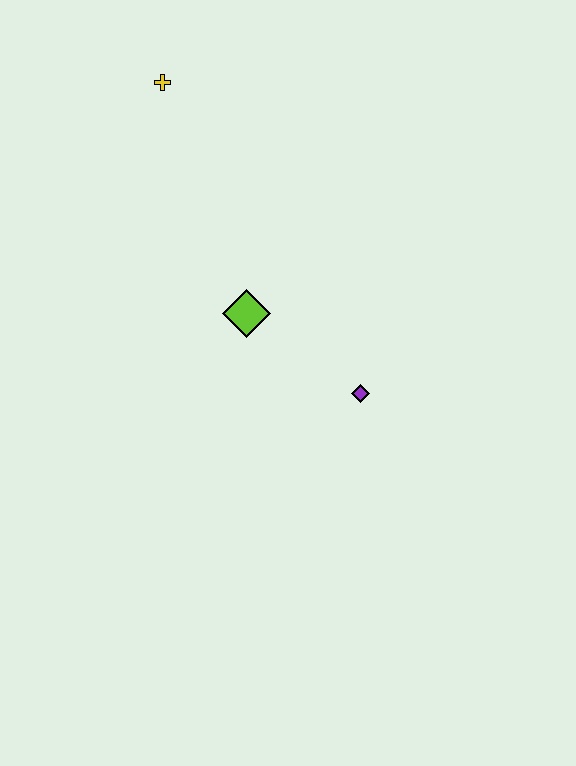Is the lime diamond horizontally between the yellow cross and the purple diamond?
Yes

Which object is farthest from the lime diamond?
The yellow cross is farthest from the lime diamond.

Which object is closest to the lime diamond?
The purple diamond is closest to the lime diamond.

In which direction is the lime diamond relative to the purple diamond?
The lime diamond is to the left of the purple diamond.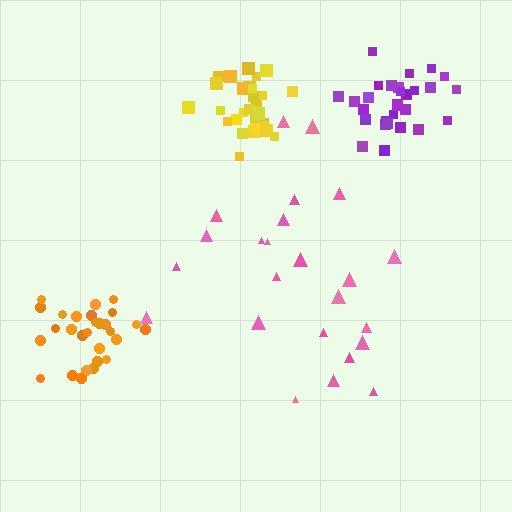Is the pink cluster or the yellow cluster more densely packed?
Yellow.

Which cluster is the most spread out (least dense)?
Pink.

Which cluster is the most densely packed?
Yellow.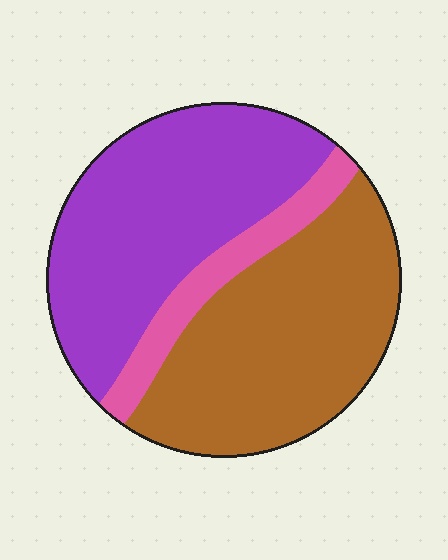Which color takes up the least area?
Pink, at roughly 10%.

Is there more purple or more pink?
Purple.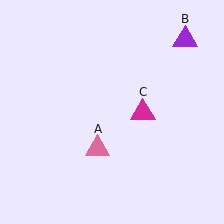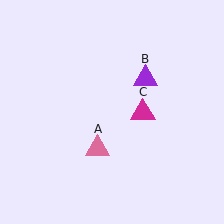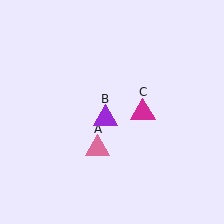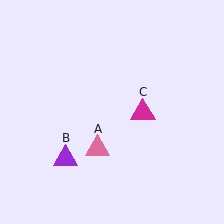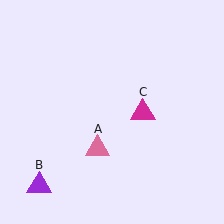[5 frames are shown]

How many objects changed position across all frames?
1 object changed position: purple triangle (object B).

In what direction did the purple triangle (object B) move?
The purple triangle (object B) moved down and to the left.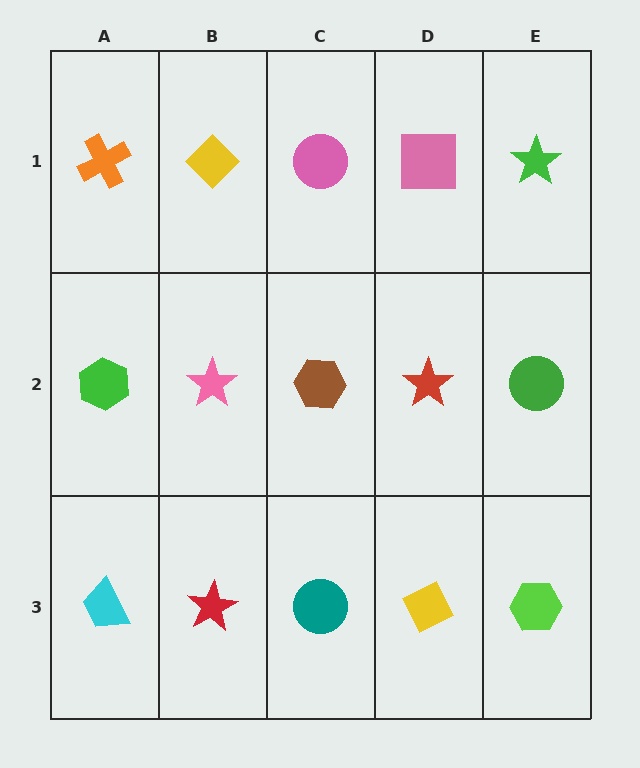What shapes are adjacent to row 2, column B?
A yellow diamond (row 1, column B), a red star (row 3, column B), a green hexagon (row 2, column A), a brown hexagon (row 2, column C).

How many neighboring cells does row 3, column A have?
2.